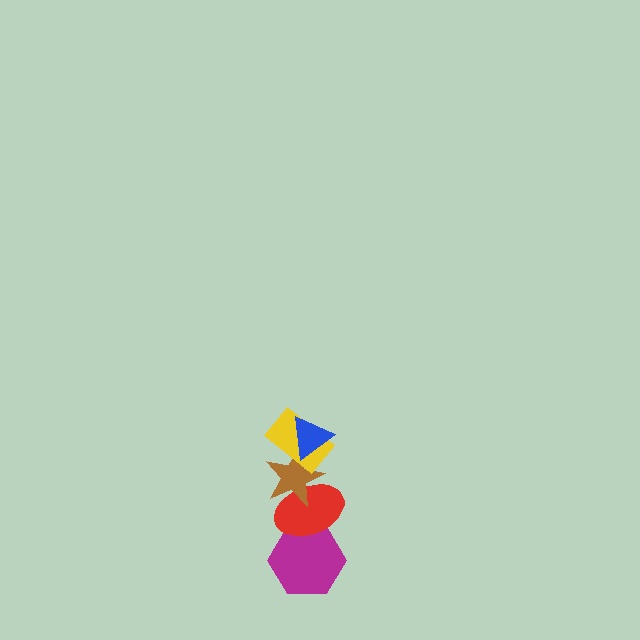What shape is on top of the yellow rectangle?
The blue triangle is on top of the yellow rectangle.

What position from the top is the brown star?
The brown star is 3rd from the top.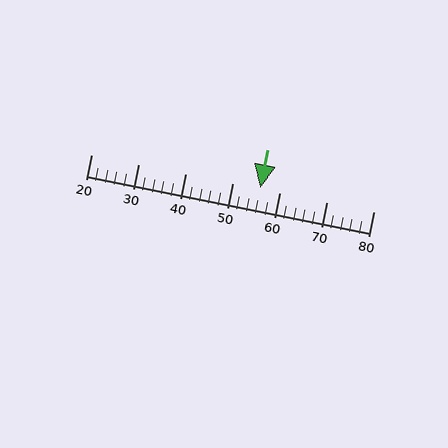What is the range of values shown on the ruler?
The ruler shows values from 20 to 80.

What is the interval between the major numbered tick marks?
The major tick marks are spaced 10 units apart.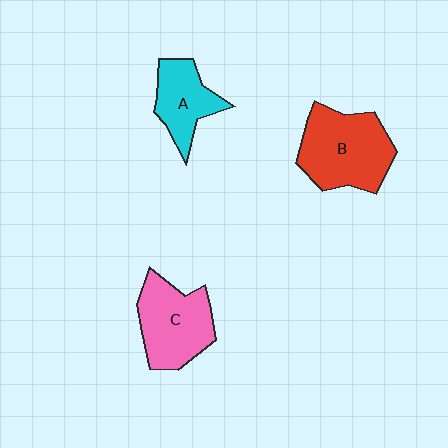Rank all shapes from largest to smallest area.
From largest to smallest: B (red), C (pink), A (cyan).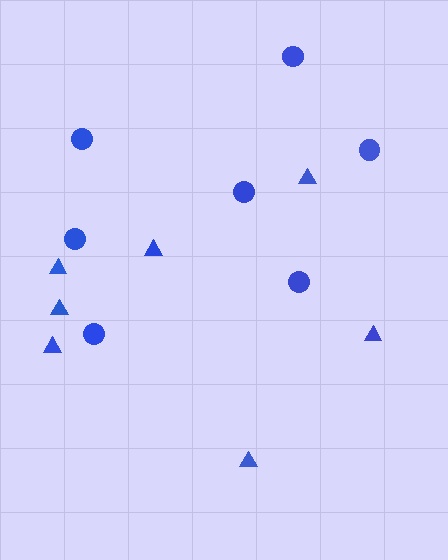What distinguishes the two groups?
There are 2 groups: one group of circles (7) and one group of triangles (7).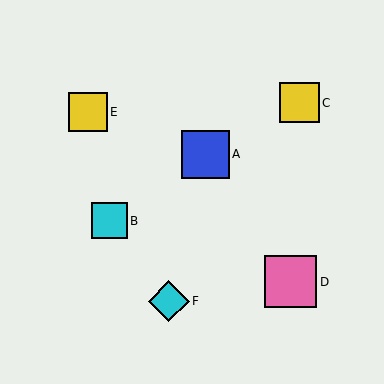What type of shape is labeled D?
Shape D is a pink square.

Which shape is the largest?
The pink square (labeled D) is the largest.